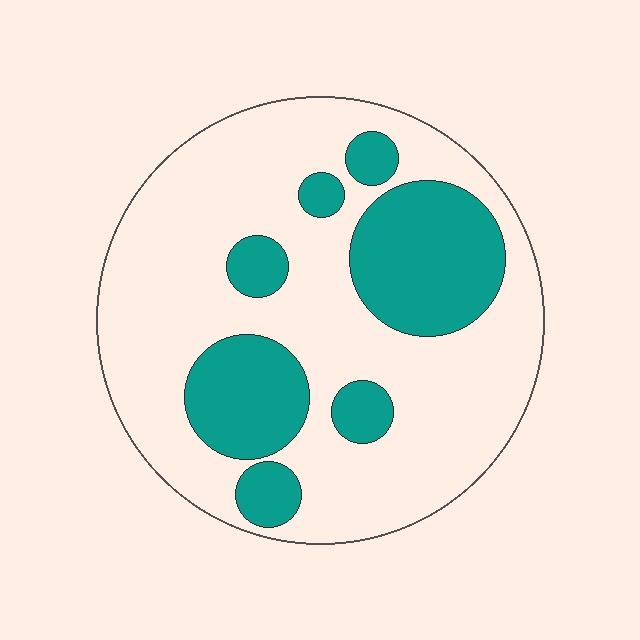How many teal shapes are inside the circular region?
7.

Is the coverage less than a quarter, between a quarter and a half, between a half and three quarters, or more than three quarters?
Between a quarter and a half.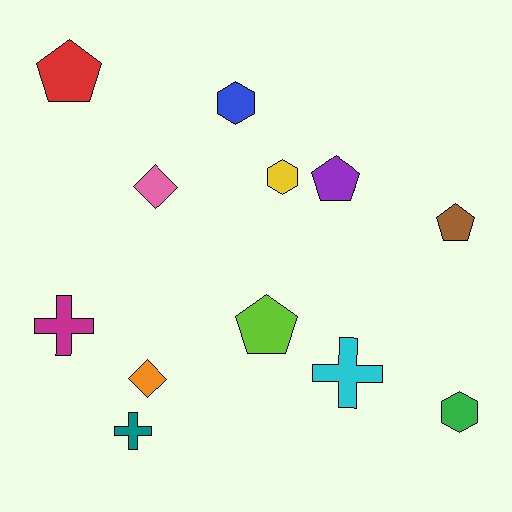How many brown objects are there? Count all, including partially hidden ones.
There is 1 brown object.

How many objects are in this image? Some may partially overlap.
There are 12 objects.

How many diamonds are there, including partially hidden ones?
There are 2 diamonds.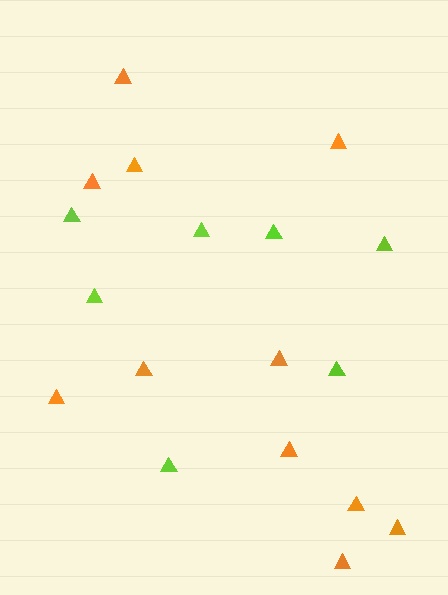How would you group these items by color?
There are 2 groups: one group of orange triangles (11) and one group of lime triangles (7).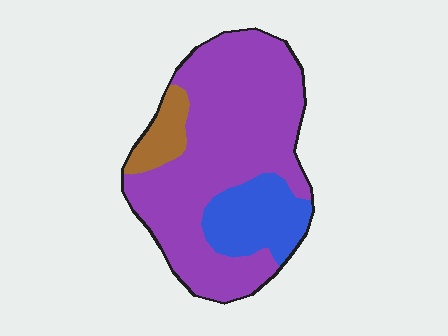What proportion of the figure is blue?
Blue covers roughly 20% of the figure.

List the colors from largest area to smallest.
From largest to smallest: purple, blue, brown.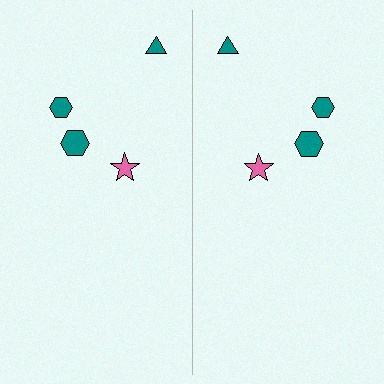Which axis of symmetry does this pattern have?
The pattern has a vertical axis of symmetry running through the center of the image.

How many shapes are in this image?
There are 8 shapes in this image.